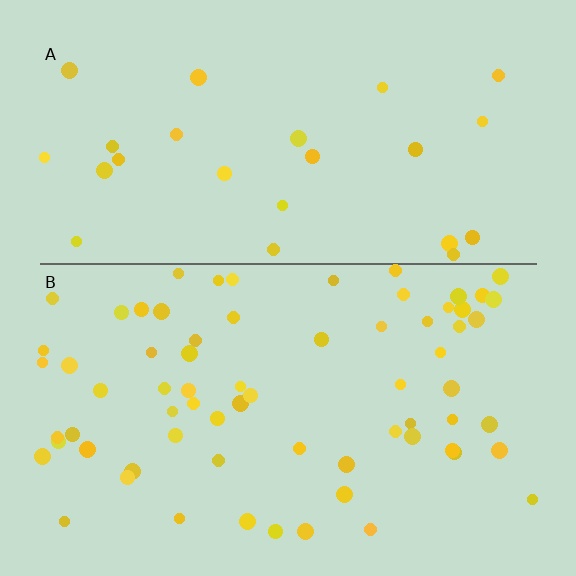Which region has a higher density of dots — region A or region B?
B (the bottom).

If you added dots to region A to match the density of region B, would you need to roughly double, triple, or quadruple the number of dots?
Approximately triple.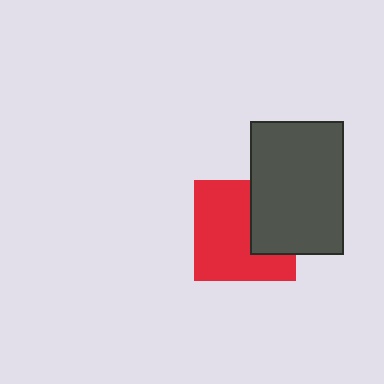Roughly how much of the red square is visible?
Most of it is visible (roughly 66%).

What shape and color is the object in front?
The object in front is a dark gray rectangle.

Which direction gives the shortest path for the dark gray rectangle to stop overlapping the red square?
Moving right gives the shortest separation.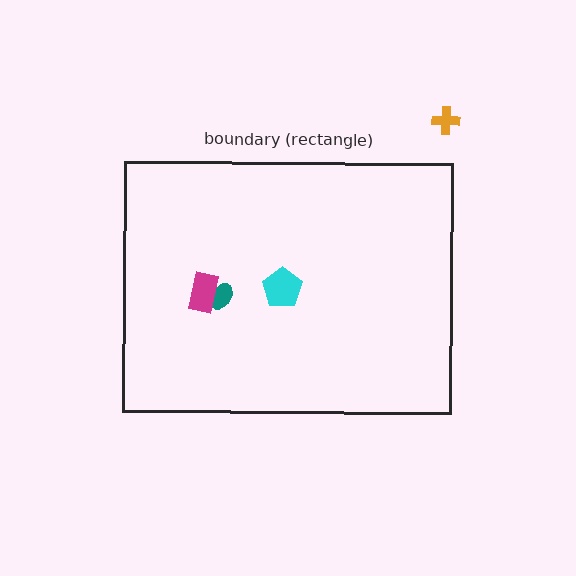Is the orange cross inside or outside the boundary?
Outside.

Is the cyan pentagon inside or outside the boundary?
Inside.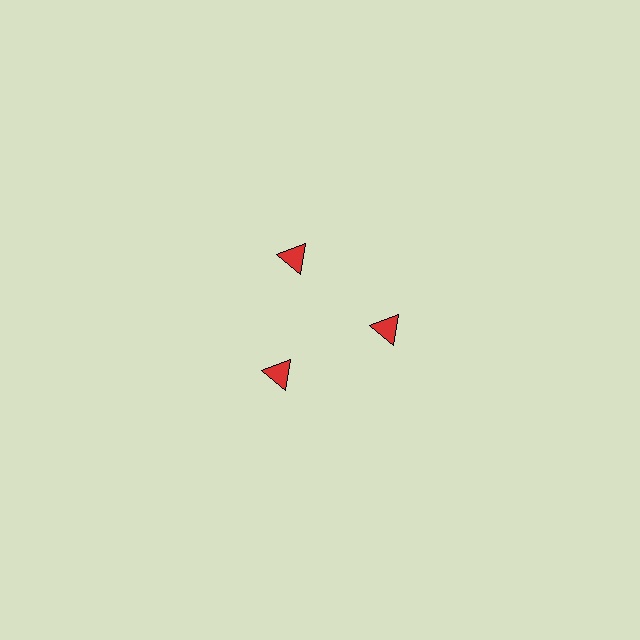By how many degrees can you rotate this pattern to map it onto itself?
The pattern maps onto itself every 120 degrees of rotation.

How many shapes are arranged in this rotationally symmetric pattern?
There are 3 shapes, arranged in 3 groups of 1.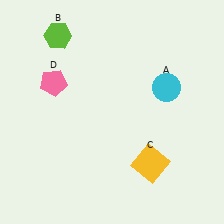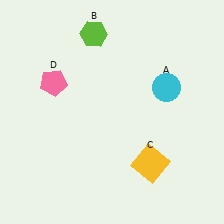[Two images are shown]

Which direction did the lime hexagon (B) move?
The lime hexagon (B) moved right.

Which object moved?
The lime hexagon (B) moved right.